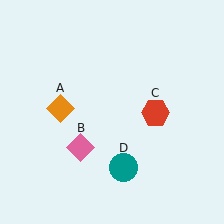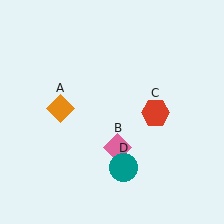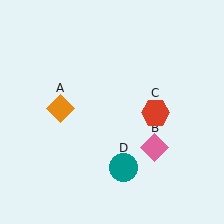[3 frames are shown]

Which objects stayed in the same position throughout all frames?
Orange diamond (object A) and red hexagon (object C) and teal circle (object D) remained stationary.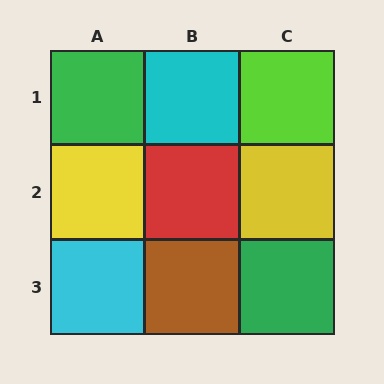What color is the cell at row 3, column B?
Brown.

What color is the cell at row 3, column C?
Green.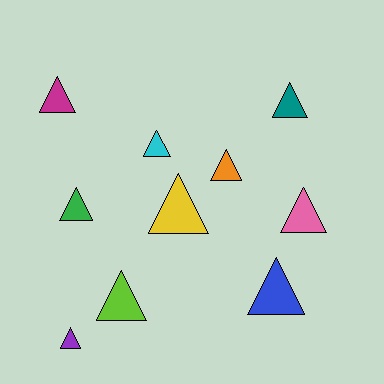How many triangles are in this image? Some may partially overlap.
There are 10 triangles.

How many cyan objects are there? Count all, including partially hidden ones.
There is 1 cyan object.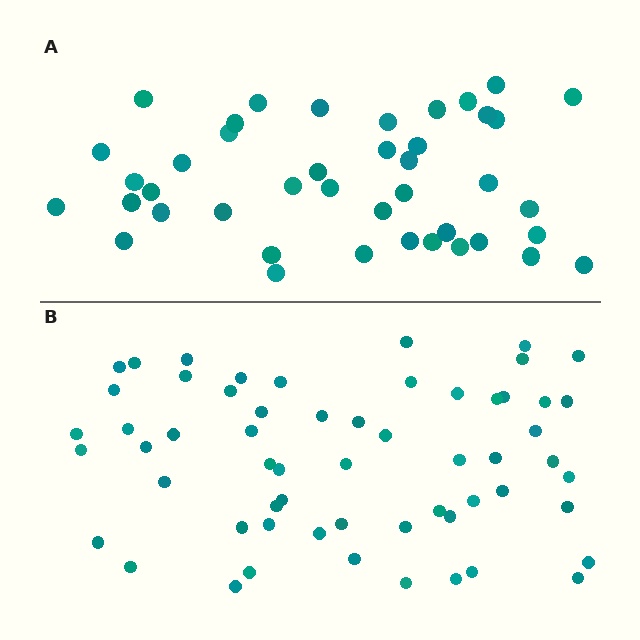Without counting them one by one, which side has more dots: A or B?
Region B (the bottom region) has more dots.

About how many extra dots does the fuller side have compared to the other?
Region B has approximately 15 more dots than region A.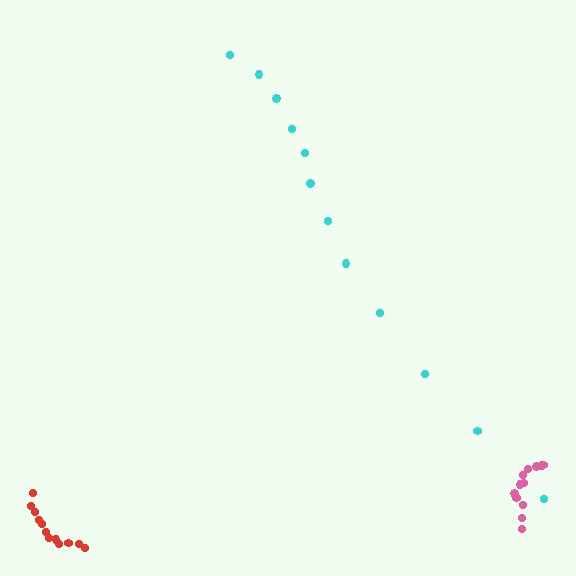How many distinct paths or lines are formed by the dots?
There are 3 distinct paths.